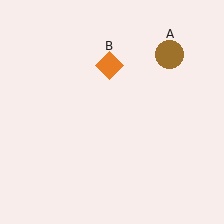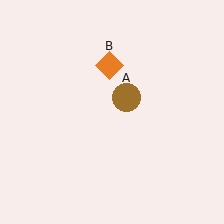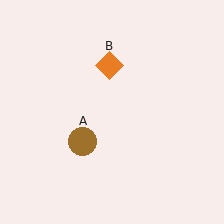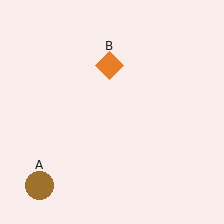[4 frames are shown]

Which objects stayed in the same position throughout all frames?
Orange diamond (object B) remained stationary.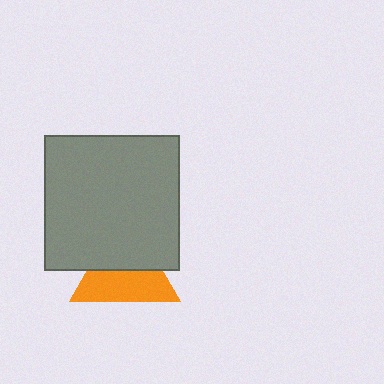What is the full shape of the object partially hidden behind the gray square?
The partially hidden object is an orange triangle.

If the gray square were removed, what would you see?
You would see the complete orange triangle.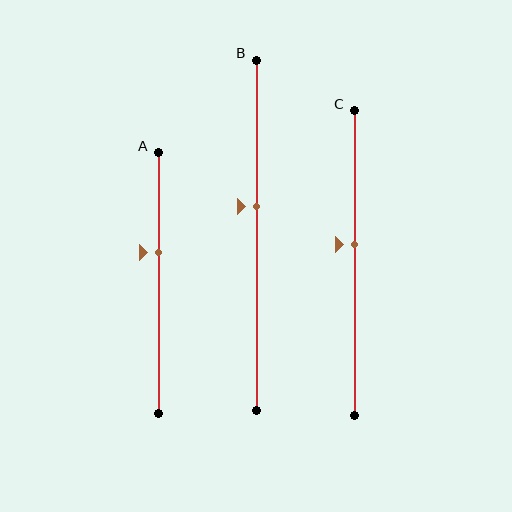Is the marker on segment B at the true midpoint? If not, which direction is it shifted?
No, the marker on segment B is shifted upward by about 8% of the segment length.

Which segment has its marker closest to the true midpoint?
Segment C has its marker closest to the true midpoint.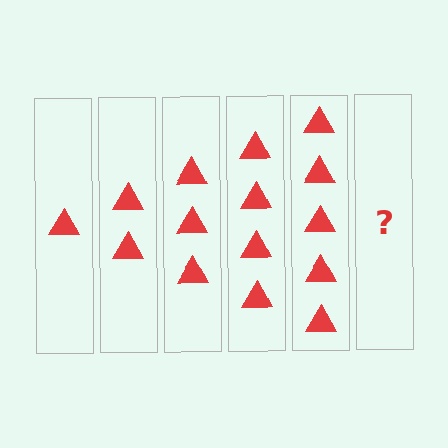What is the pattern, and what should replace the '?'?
The pattern is that each step adds one more triangle. The '?' should be 6 triangles.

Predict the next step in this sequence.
The next step is 6 triangles.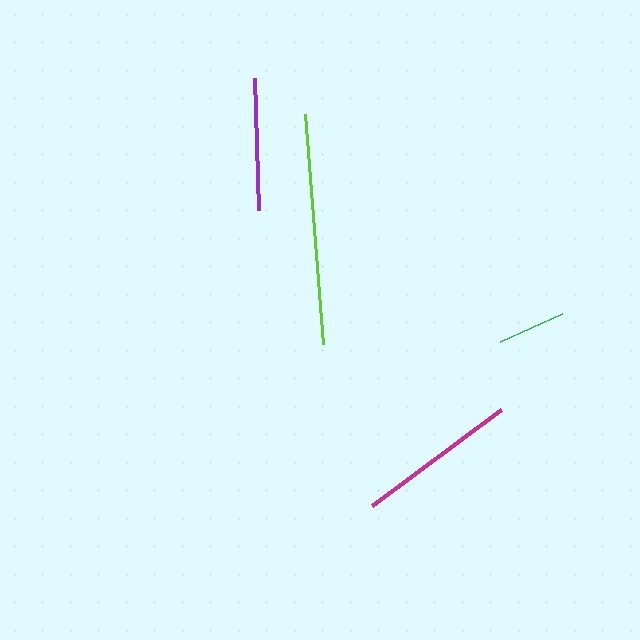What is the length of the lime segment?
The lime segment is approximately 231 pixels long.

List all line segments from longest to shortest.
From longest to shortest: lime, magenta, purple, green.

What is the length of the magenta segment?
The magenta segment is approximately 160 pixels long.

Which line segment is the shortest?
The green line is the shortest at approximately 69 pixels.